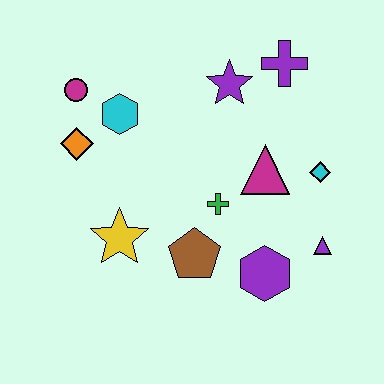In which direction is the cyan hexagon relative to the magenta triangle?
The cyan hexagon is to the left of the magenta triangle.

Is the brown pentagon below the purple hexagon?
No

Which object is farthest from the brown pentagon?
The purple cross is farthest from the brown pentagon.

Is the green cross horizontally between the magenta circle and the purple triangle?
Yes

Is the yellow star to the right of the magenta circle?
Yes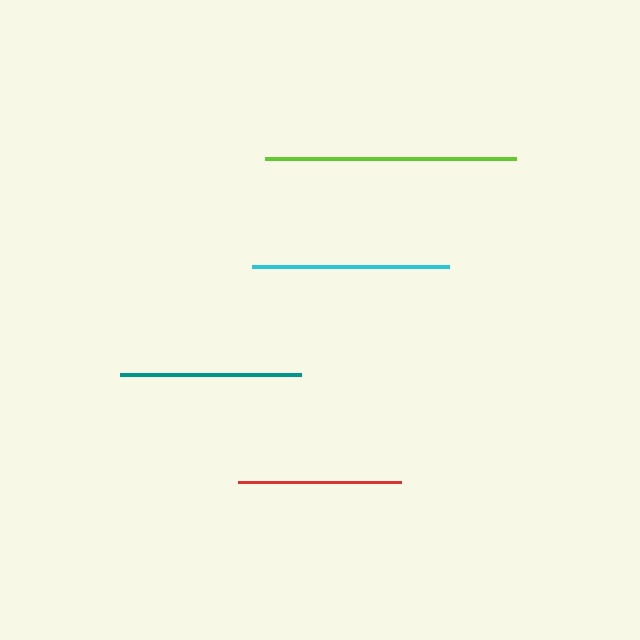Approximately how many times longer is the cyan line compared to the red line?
The cyan line is approximately 1.2 times the length of the red line.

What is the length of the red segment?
The red segment is approximately 164 pixels long.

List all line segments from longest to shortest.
From longest to shortest: lime, cyan, teal, red.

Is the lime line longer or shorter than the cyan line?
The lime line is longer than the cyan line.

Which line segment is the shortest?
The red line is the shortest at approximately 164 pixels.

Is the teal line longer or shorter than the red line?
The teal line is longer than the red line.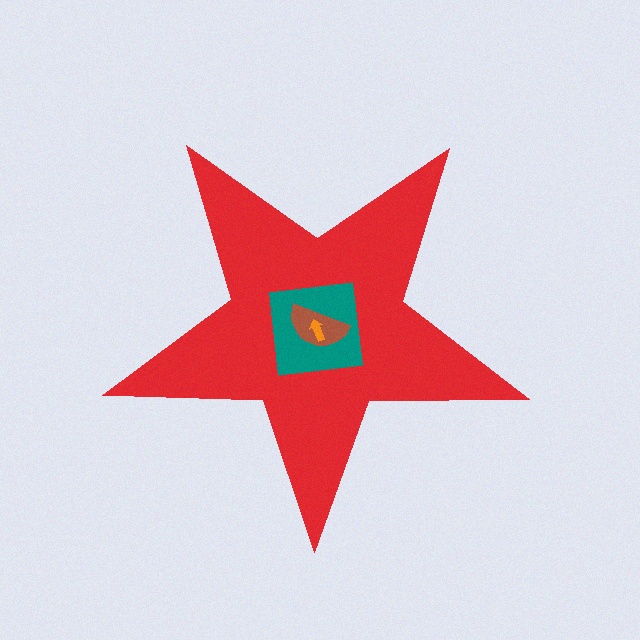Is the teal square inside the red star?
Yes.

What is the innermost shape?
The orange arrow.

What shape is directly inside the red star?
The teal square.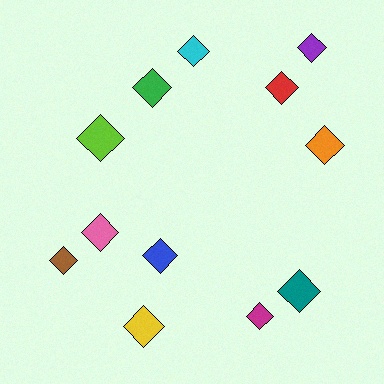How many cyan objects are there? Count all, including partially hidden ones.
There is 1 cyan object.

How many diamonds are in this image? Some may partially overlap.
There are 12 diamonds.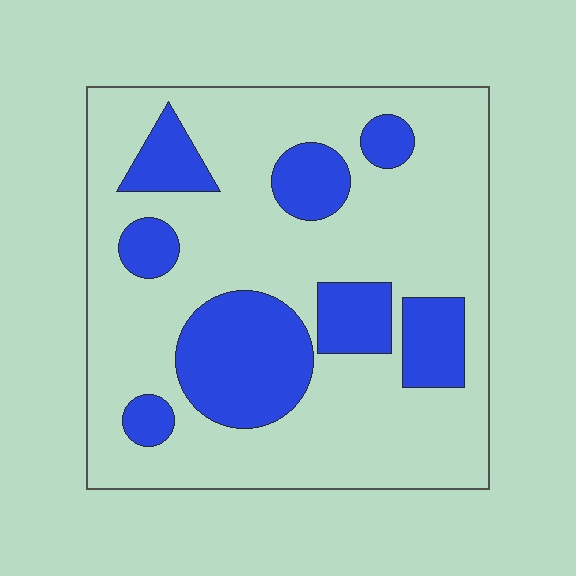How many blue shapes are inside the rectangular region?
8.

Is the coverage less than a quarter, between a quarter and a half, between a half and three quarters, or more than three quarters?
Between a quarter and a half.